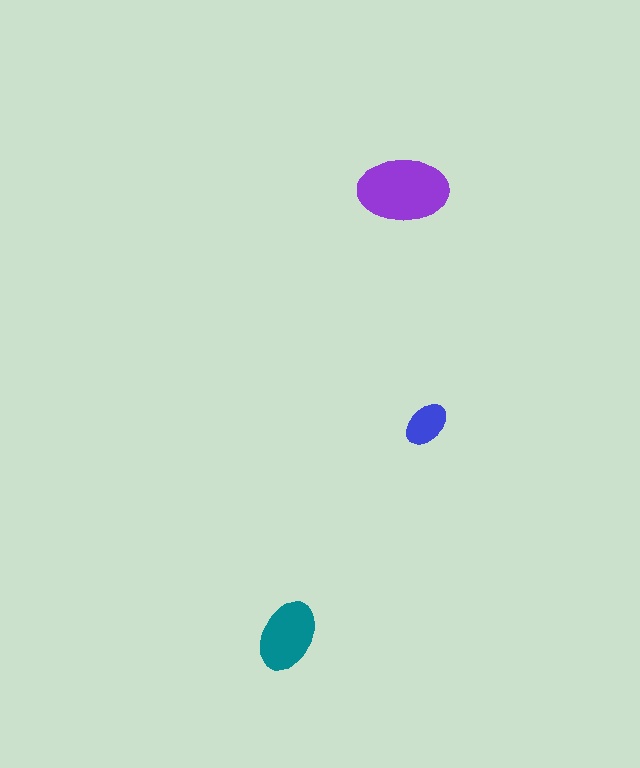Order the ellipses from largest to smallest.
the purple one, the teal one, the blue one.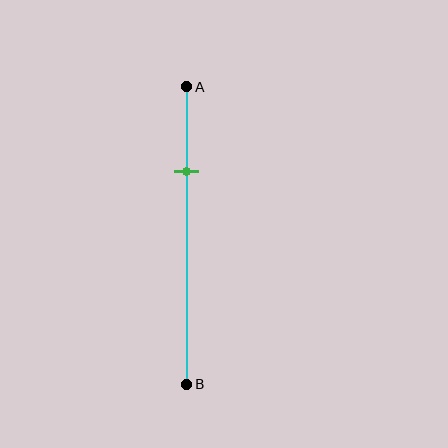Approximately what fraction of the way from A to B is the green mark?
The green mark is approximately 30% of the way from A to B.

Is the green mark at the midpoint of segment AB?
No, the mark is at about 30% from A, not at the 50% midpoint.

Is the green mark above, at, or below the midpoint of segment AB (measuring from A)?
The green mark is above the midpoint of segment AB.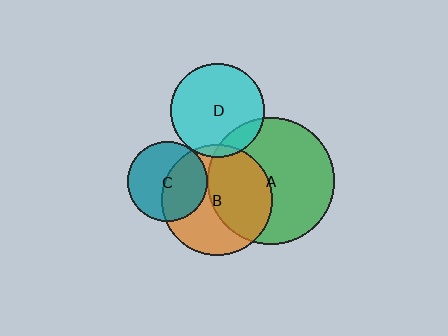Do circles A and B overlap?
Yes.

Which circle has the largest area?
Circle A (green).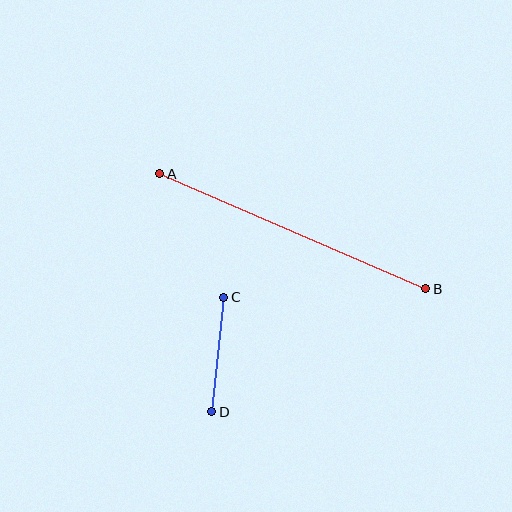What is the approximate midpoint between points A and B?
The midpoint is at approximately (293, 231) pixels.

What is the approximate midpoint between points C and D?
The midpoint is at approximately (218, 355) pixels.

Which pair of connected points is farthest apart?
Points A and B are farthest apart.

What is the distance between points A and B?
The distance is approximately 290 pixels.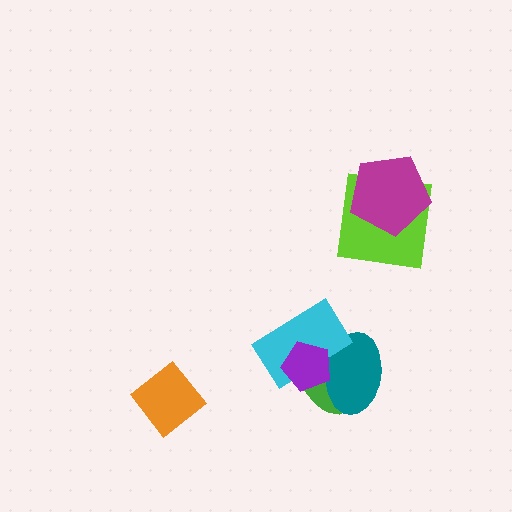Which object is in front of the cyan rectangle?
The purple pentagon is in front of the cyan rectangle.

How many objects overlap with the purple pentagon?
3 objects overlap with the purple pentagon.